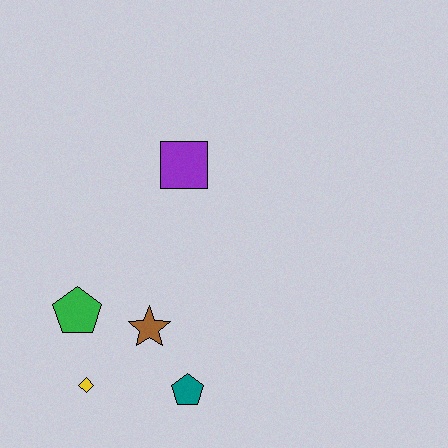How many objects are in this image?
There are 5 objects.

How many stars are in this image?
There is 1 star.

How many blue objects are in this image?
There are no blue objects.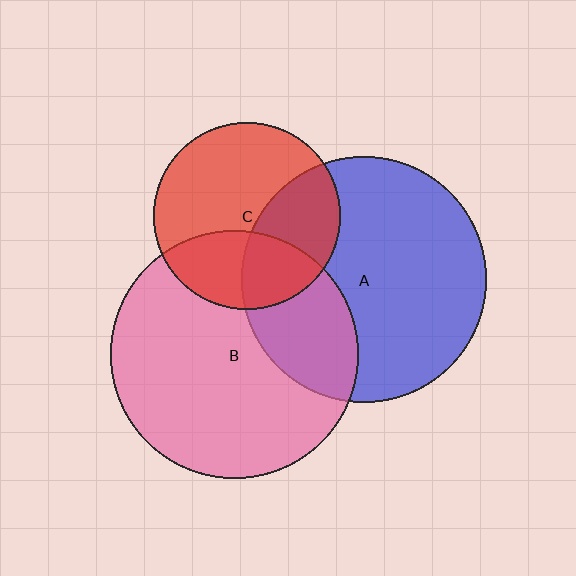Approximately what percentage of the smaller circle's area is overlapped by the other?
Approximately 35%.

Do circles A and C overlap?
Yes.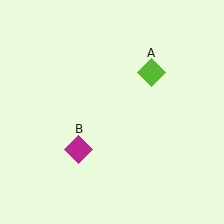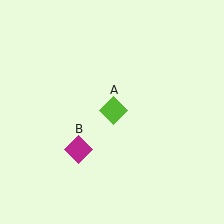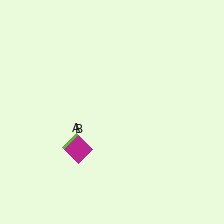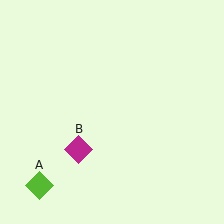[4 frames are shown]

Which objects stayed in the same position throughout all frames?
Magenta diamond (object B) remained stationary.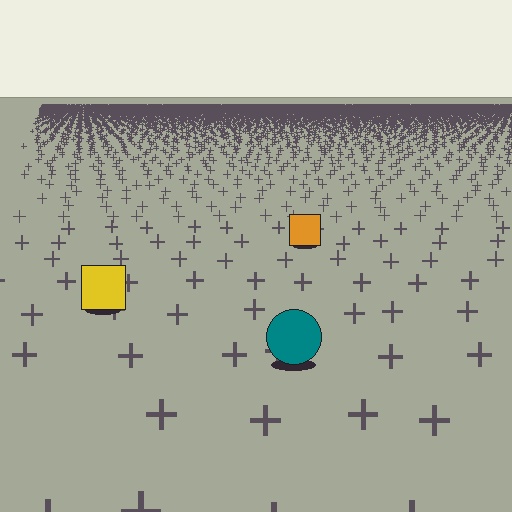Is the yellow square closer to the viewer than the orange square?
Yes. The yellow square is closer — you can tell from the texture gradient: the ground texture is coarser near it.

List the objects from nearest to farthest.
From nearest to farthest: the teal circle, the yellow square, the orange square.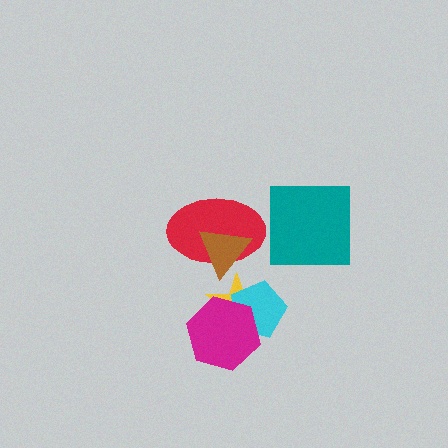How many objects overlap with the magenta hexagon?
2 objects overlap with the magenta hexagon.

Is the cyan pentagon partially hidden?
Yes, it is partially covered by another shape.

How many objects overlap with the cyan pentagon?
2 objects overlap with the cyan pentagon.